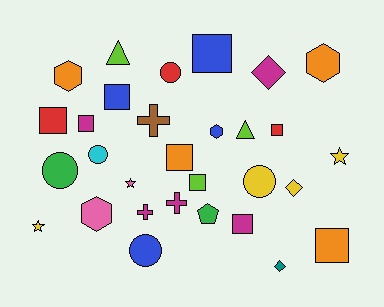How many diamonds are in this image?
There are 3 diamonds.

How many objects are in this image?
There are 30 objects.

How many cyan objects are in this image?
There is 1 cyan object.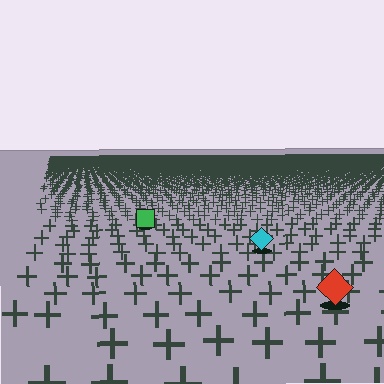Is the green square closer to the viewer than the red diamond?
No. The red diamond is closer — you can tell from the texture gradient: the ground texture is coarser near it.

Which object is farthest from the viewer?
The green square is farthest from the viewer. It appears smaller and the ground texture around it is denser.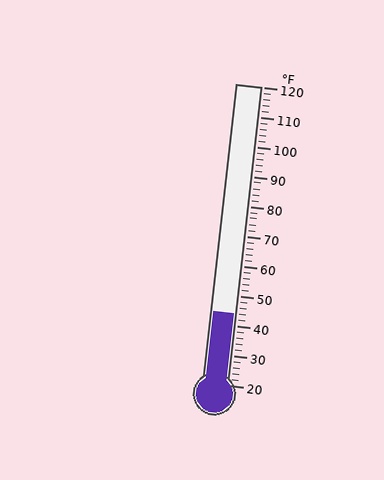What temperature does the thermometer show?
The thermometer shows approximately 44°F.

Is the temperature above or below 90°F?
The temperature is below 90°F.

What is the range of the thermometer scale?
The thermometer scale ranges from 20°F to 120°F.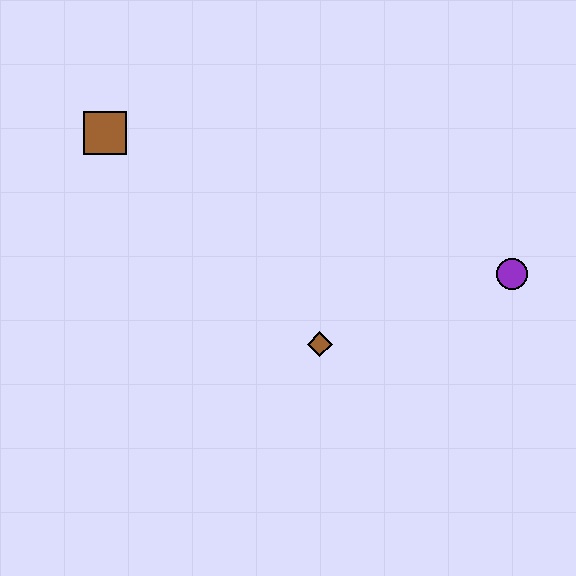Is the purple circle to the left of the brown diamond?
No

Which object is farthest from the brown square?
The purple circle is farthest from the brown square.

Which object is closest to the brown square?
The brown diamond is closest to the brown square.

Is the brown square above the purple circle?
Yes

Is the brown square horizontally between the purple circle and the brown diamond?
No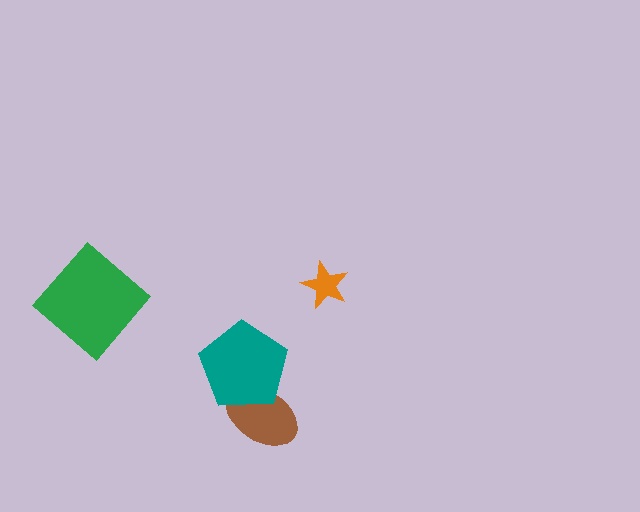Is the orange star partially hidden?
No, no other shape covers it.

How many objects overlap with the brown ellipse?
1 object overlaps with the brown ellipse.